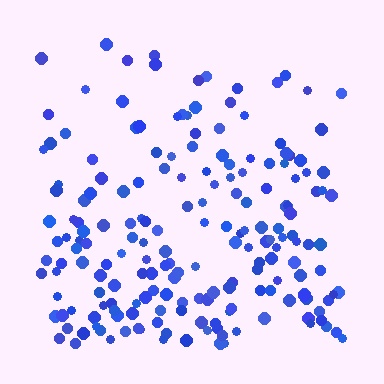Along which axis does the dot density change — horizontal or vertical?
Vertical.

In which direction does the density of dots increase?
From top to bottom, with the bottom side densest.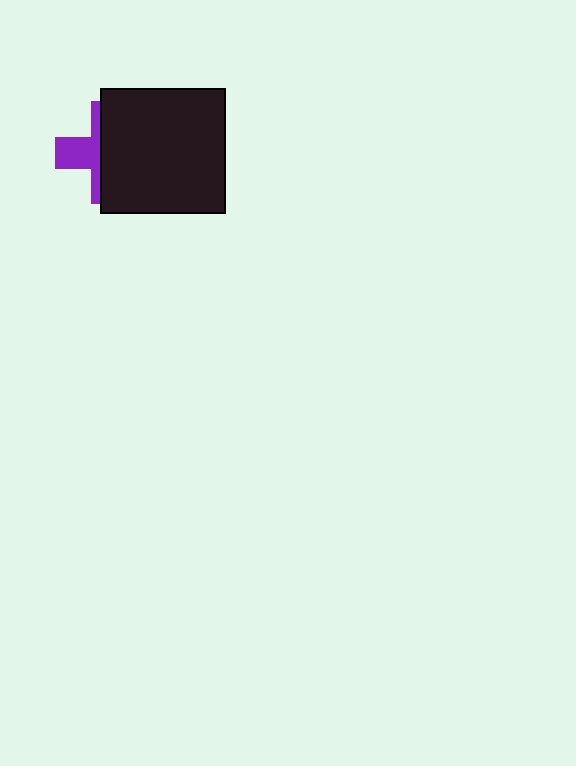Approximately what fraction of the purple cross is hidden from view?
Roughly 65% of the purple cross is hidden behind the black square.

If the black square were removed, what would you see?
You would see the complete purple cross.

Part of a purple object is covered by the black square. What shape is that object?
It is a cross.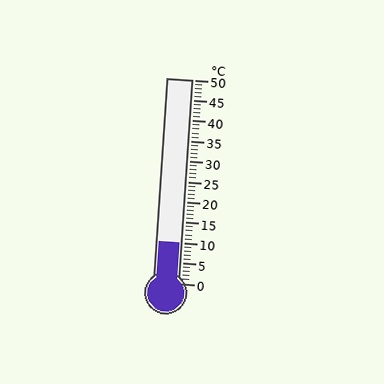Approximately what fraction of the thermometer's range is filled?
The thermometer is filled to approximately 20% of its range.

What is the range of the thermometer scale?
The thermometer scale ranges from 0°C to 50°C.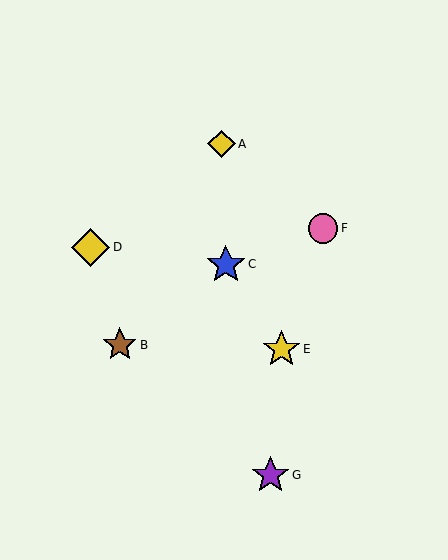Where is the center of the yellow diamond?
The center of the yellow diamond is at (221, 144).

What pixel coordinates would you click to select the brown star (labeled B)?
Click at (120, 345) to select the brown star B.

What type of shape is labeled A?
Shape A is a yellow diamond.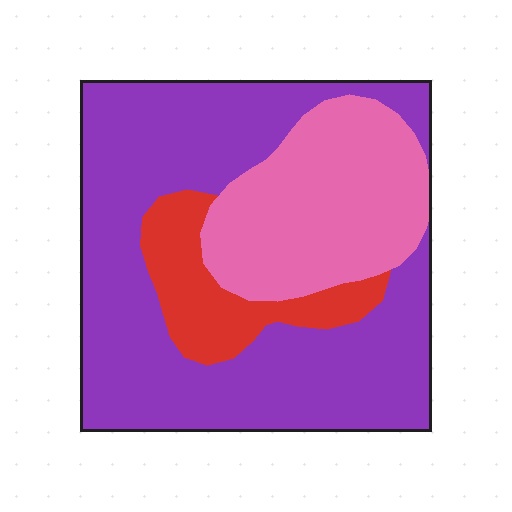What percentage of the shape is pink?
Pink covers around 25% of the shape.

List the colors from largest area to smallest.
From largest to smallest: purple, pink, red.